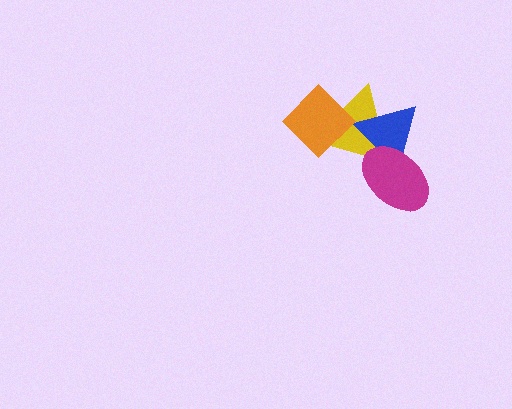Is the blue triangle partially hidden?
Yes, it is partially covered by another shape.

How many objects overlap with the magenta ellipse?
2 objects overlap with the magenta ellipse.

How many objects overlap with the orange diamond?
1 object overlaps with the orange diamond.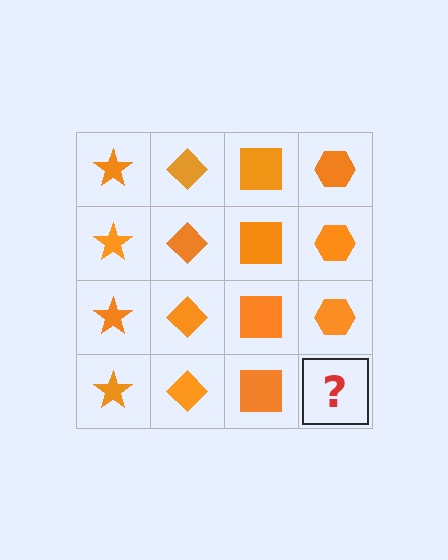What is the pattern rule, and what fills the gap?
The rule is that each column has a consistent shape. The gap should be filled with an orange hexagon.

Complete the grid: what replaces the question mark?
The question mark should be replaced with an orange hexagon.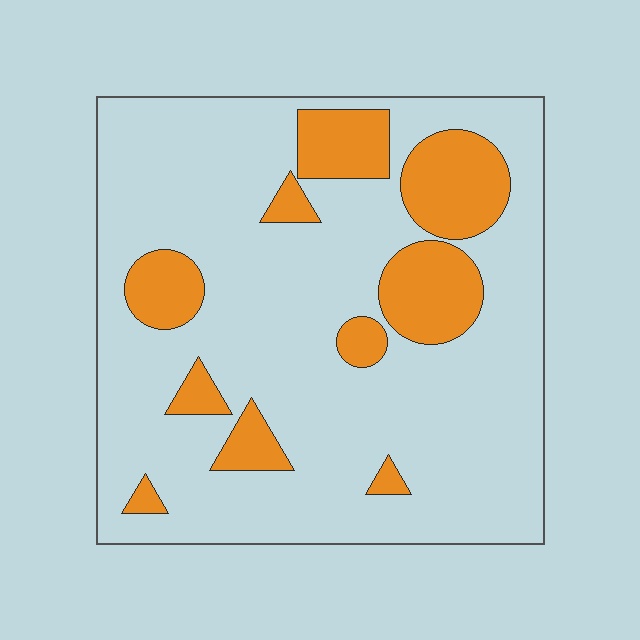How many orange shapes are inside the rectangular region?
10.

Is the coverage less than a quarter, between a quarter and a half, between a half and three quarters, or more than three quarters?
Less than a quarter.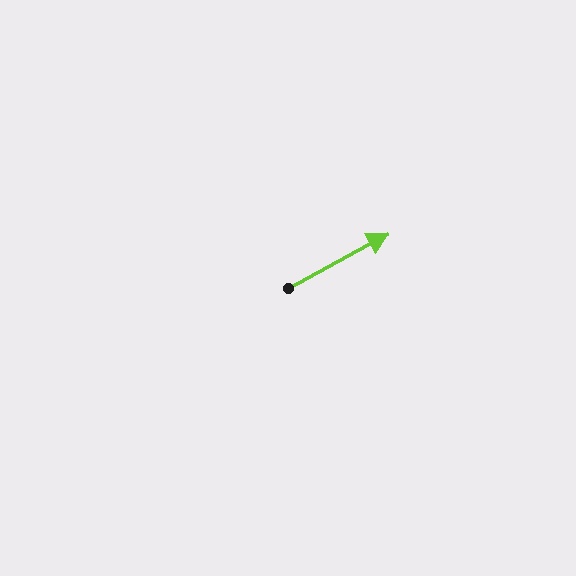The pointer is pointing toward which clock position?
Roughly 2 o'clock.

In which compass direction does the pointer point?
Northeast.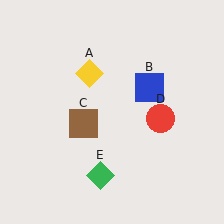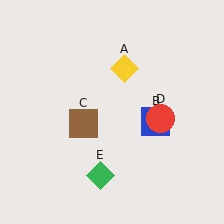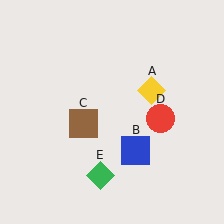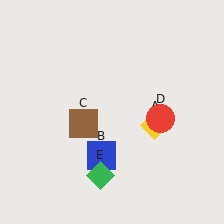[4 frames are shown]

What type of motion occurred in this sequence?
The yellow diamond (object A), blue square (object B) rotated clockwise around the center of the scene.